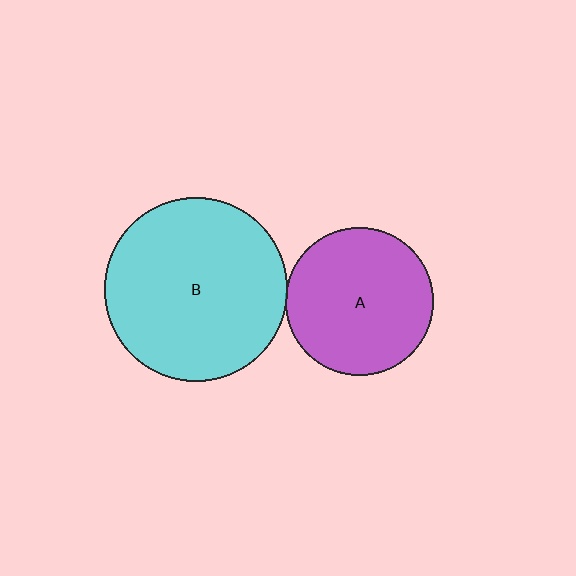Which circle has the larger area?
Circle B (cyan).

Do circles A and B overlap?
Yes.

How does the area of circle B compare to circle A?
Approximately 1.5 times.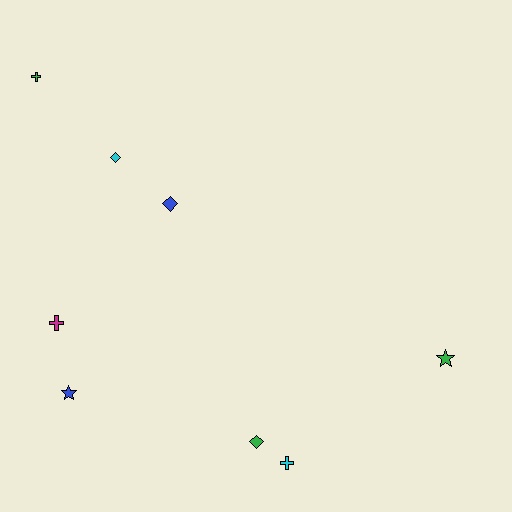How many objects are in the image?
There are 8 objects.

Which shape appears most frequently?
Cross, with 3 objects.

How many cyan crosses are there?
There is 1 cyan cross.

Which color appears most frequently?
Green, with 3 objects.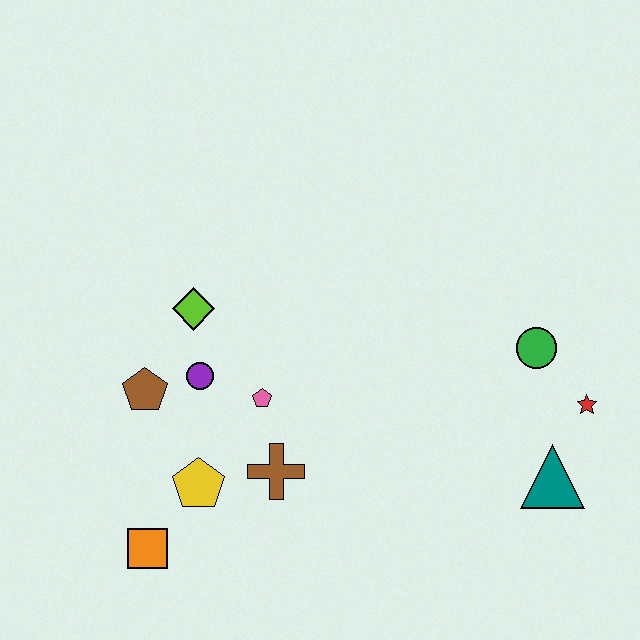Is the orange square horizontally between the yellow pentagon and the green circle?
No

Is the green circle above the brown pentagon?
Yes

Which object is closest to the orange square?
The yellow pentagon is closest to the orange square.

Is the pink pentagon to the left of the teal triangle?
Yes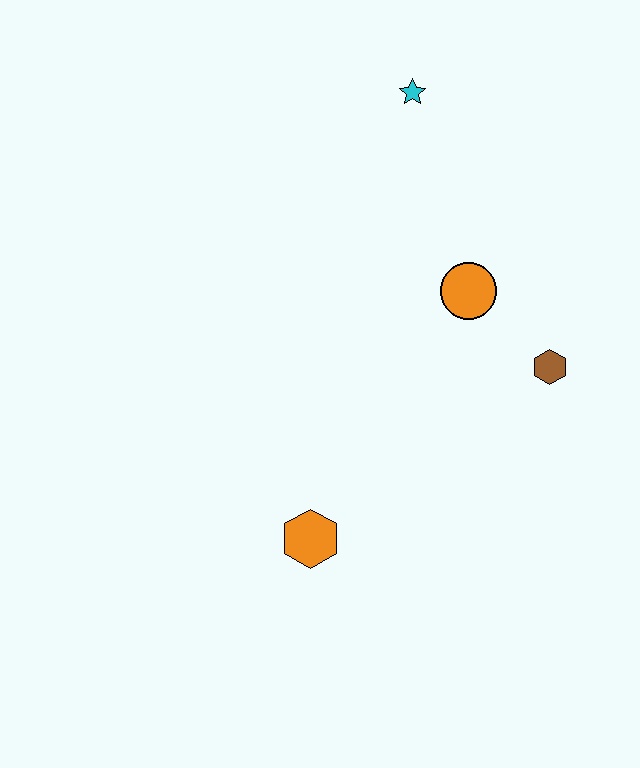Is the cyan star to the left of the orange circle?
Yes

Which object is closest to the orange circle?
The brown hexagon is closest to the orange circle.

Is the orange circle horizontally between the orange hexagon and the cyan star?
No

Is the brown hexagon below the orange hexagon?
No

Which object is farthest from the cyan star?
The orange hexagon is farthest from the cyan star.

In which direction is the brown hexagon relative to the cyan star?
The brown hexagon is below the cyan star.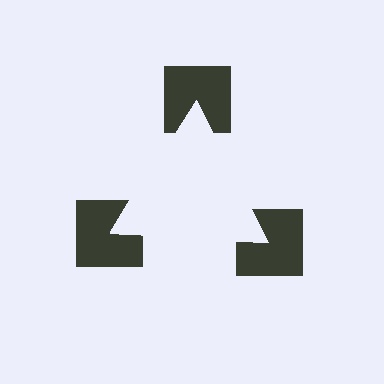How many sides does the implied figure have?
3 sides.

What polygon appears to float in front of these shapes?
An illusory triangle — its edges are inferred from the aligned wedge cuts in the notched squares, not physically drawn.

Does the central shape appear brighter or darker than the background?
It typically appears slightly brighter than the background, even though no actual brightness change is drawn.